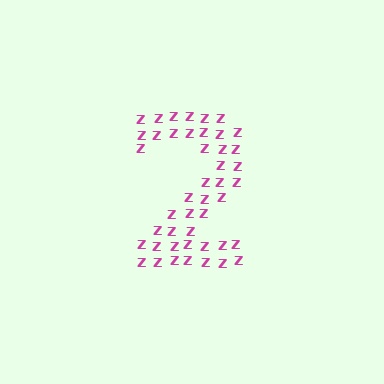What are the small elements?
The small elements are letter Z's.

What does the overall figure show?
The overall figure shows the digit 2.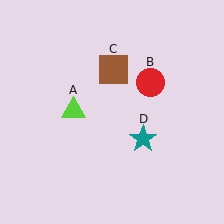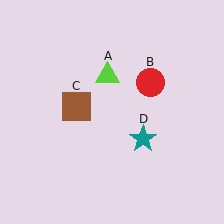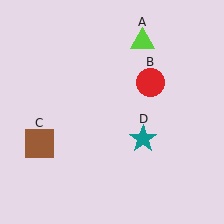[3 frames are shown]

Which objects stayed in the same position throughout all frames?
Red circle (object B) and teal star (object D) remained stationary.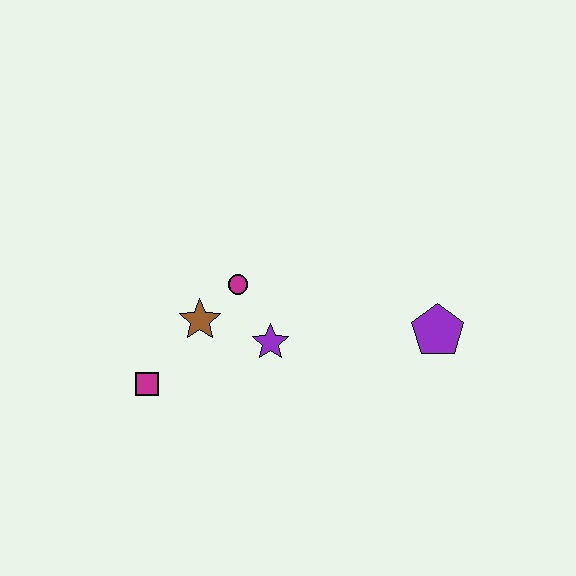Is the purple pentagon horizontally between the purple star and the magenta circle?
No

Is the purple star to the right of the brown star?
Yes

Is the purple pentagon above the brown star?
No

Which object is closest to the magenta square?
The brown star is closest to the magenta square.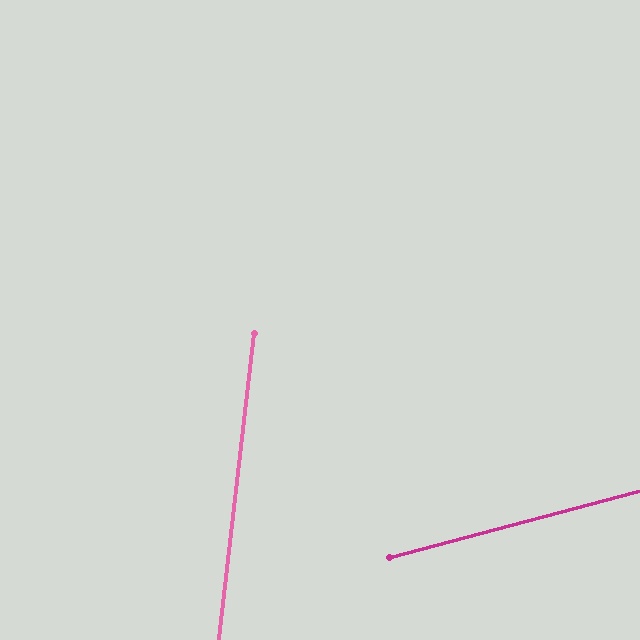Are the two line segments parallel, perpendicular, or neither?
Neither parallel nor perpendicular — they differ by about 69°.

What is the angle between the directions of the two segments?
Approximately 69 degrees.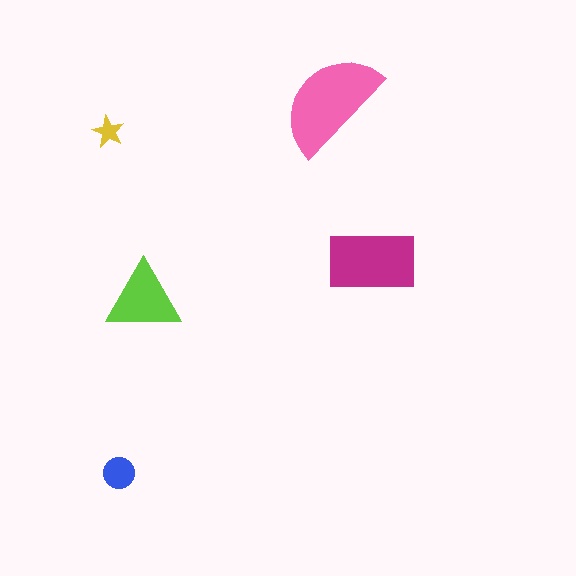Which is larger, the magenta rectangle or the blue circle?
The magenta rectangle.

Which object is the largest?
The pink semicircle.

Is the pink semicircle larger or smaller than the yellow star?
Larger.